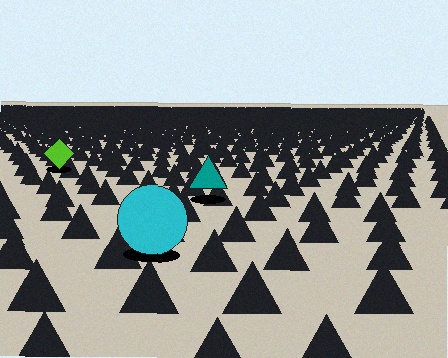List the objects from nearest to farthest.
From nearest to farthest: the cyan circle, the teal triangle, the lime diamond.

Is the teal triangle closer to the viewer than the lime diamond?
Yes. The teal triangle is closer — you can tell from the texture gradient: the ground texture is coarser near it.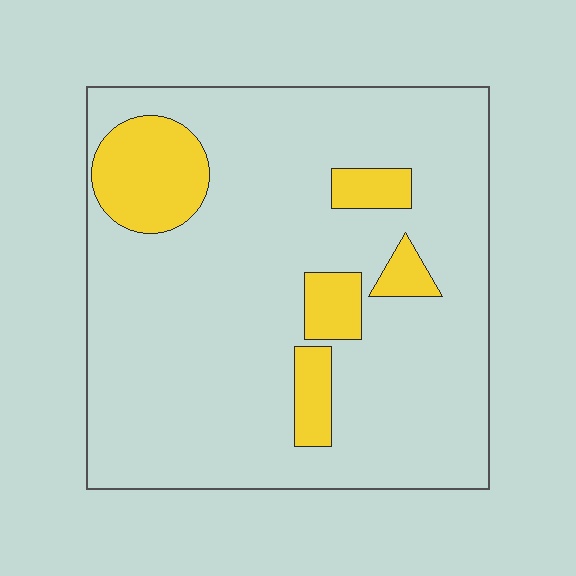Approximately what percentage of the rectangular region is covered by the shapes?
Approximately 15%.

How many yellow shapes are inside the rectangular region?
5.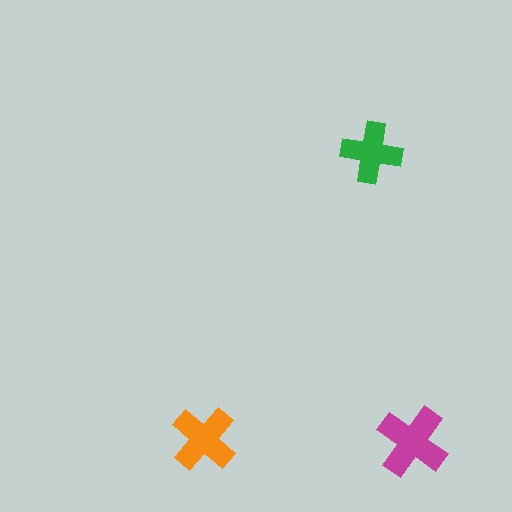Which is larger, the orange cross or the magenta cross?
The magenta one.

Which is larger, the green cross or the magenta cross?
The magenta one.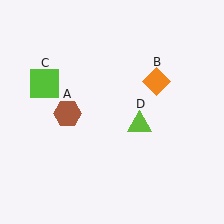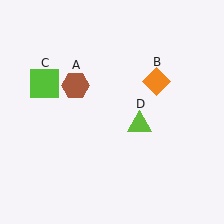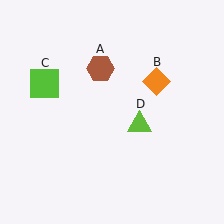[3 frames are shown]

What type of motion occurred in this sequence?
The brown hexagon (object A) rotated clockwise around the center of the scene.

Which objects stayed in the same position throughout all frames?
Orange diamond (object B) and lime square (object C) and lime triangle (object D) remained stationary.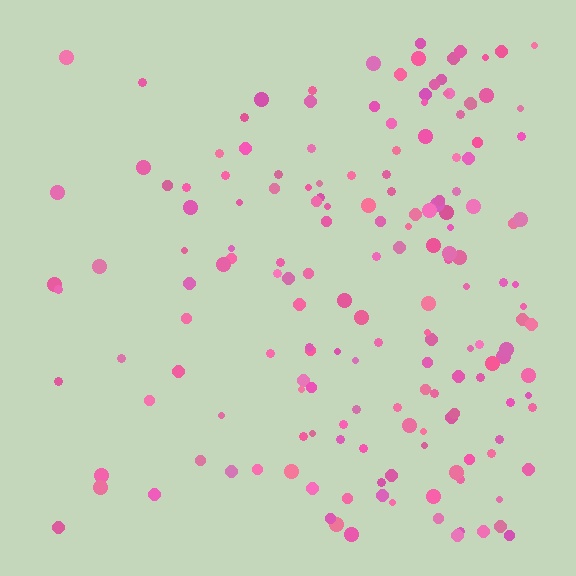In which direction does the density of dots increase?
From left to right, with the right side densest.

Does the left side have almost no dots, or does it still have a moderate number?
Still a moderate number, just noticeably fewer than the right.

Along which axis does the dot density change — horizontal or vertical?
Horizontal.